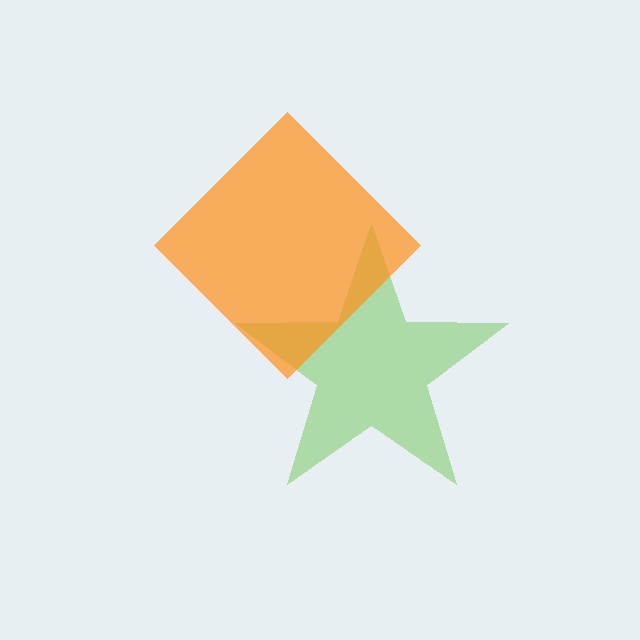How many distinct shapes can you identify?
There are 2 distinct shapes: a lime star, an orange diamond.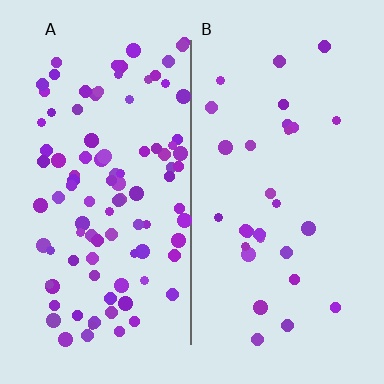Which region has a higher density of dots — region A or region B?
A (the left).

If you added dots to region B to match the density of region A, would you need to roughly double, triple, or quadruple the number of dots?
Approximately triple.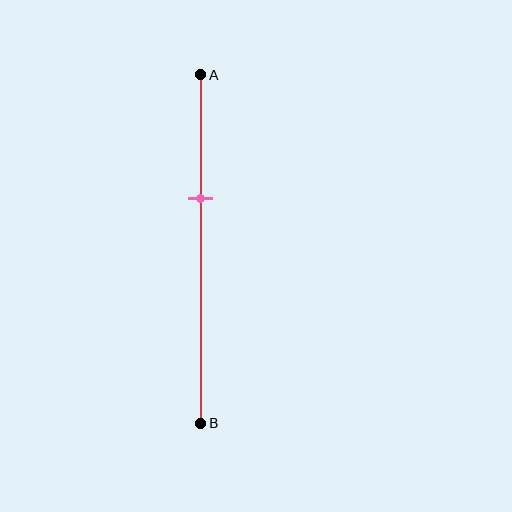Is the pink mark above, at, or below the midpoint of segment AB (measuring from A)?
The pink mark is above the midpoint of segment AB.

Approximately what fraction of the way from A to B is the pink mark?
The pink mark is approximately 35% of the way from A to B.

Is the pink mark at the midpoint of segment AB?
No, the mark is at about 35% from A, not at the 50% midpoint.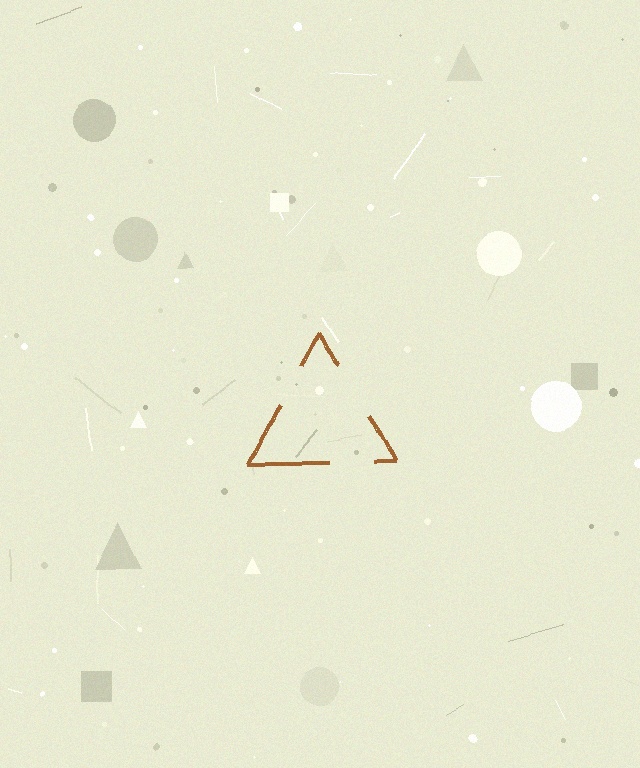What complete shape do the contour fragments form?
The contour fragments form a triangle.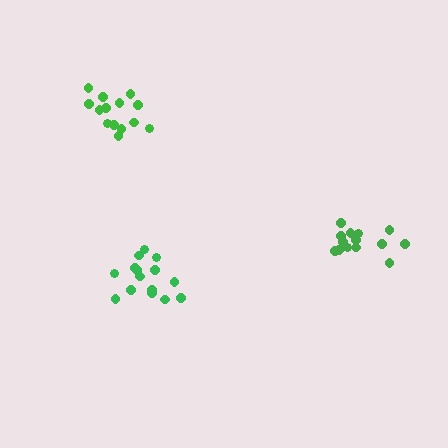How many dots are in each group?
Group 1: 14 dots, Group 2: 15 dots, Group 3: 14 dots (43 total).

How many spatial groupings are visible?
There are 3 spatial groupings.